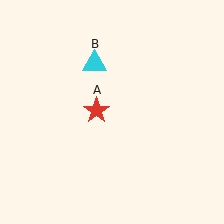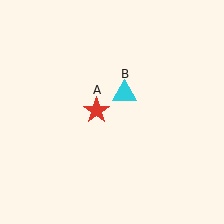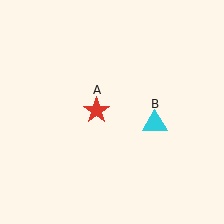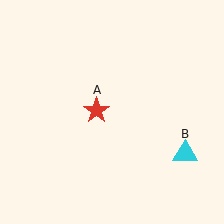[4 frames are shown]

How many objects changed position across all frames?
1 object changed position: cyan triangle (object B).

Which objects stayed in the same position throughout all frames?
Red star (object A) remained stationary.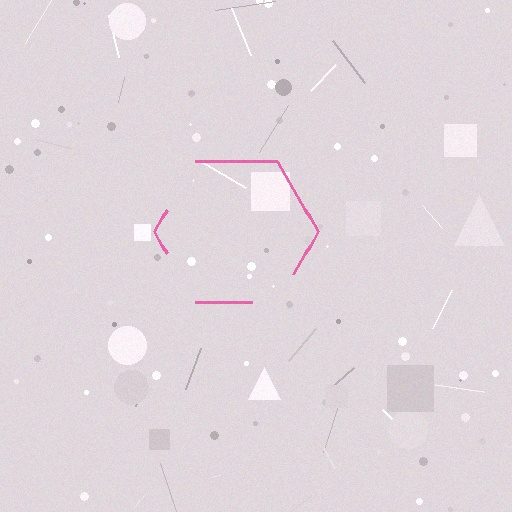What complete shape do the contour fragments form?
The contour fragments form a hexagon.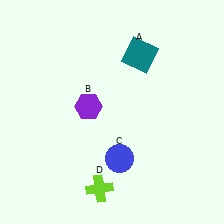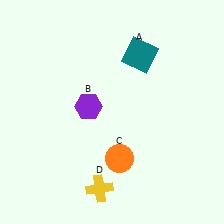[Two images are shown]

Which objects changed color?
C changed from blue to orange. D changed from lime to yellow.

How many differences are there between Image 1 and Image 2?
There are 2 differences between the two images.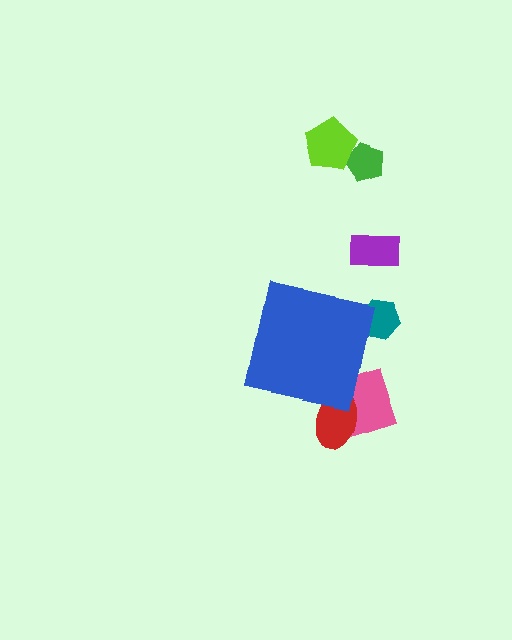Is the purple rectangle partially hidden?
No, the purple rectangle is fully visible.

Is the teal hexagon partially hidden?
Yes, the teal hexagon is partially hidden behind the blue square.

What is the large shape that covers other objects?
A blue square.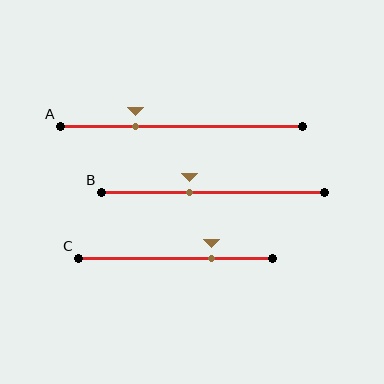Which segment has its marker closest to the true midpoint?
Segment B has its marker closest to the true midpoint.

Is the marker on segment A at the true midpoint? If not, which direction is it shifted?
No, the marker on segment A is shifted to the left by about 19% of the segment length.